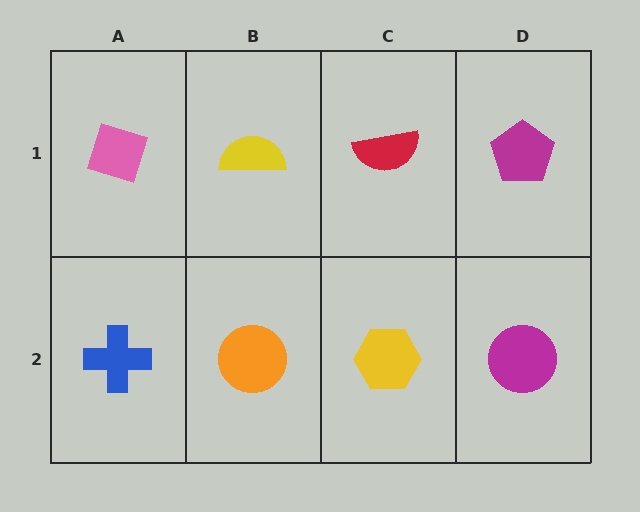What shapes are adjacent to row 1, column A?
A blue cross (row 2, column A), a yellow semicircle (row 1, column B).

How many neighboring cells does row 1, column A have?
2.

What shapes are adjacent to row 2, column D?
A magenta pentagon (row 1, column D), a yellow hexagon (row 2, column C).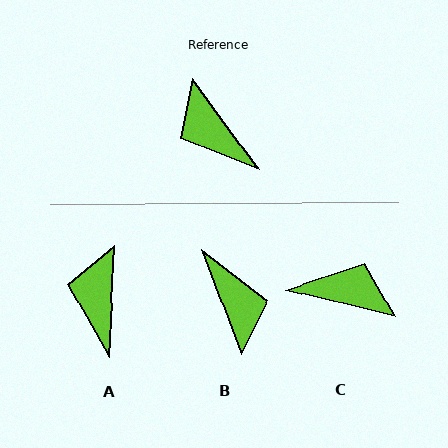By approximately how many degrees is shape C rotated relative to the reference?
Approximately 140 degrees clockwise.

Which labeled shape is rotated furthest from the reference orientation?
B, about 164 degrees away.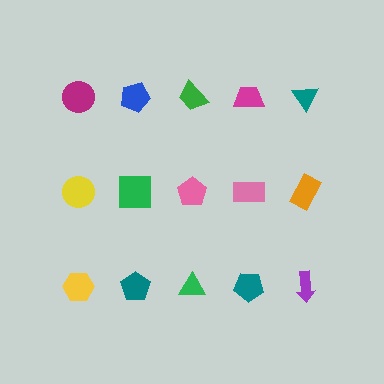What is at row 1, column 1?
A magenta circle.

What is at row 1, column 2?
A blue pentagon.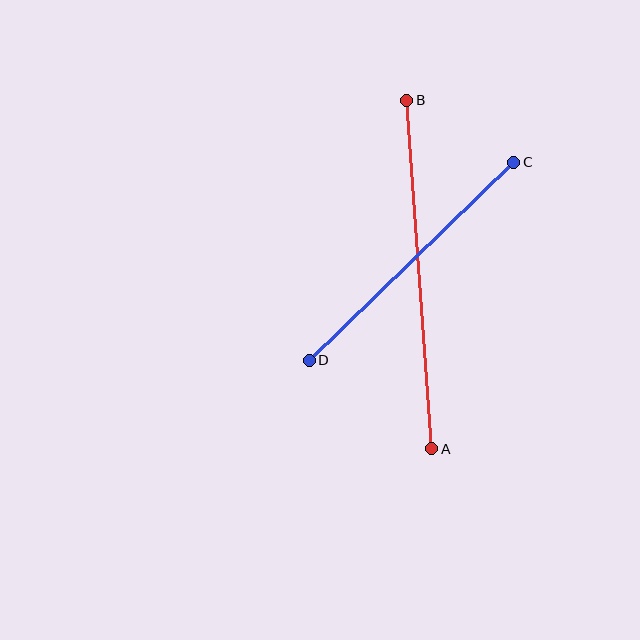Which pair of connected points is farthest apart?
Points A and B are farthest apart.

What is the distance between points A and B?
The distance is approximately 350 pixels.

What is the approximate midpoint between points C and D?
The midpoint is at approximately (412, 261) pixels.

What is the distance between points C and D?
The distance is approximately 285 pixels.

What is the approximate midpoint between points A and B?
The midpoint is at approximately (419, 274) pixels.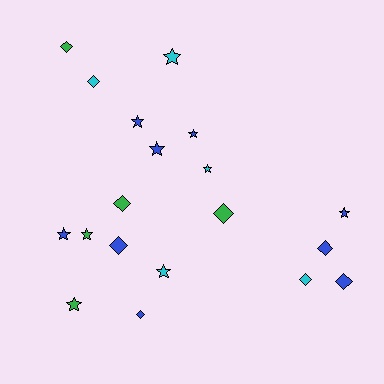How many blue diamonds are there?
There are 4 blue diamonds.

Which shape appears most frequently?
Star, with 10 objects.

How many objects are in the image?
There are 19 objects.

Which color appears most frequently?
Blue, with 9 objects.